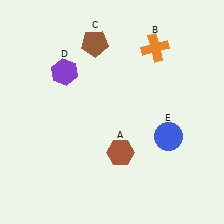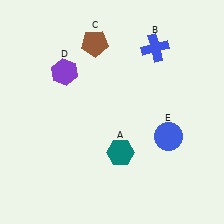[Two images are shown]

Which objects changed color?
A changed from brown to teal. B changed from orange to blue.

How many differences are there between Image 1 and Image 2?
There are 2 differences between the two images.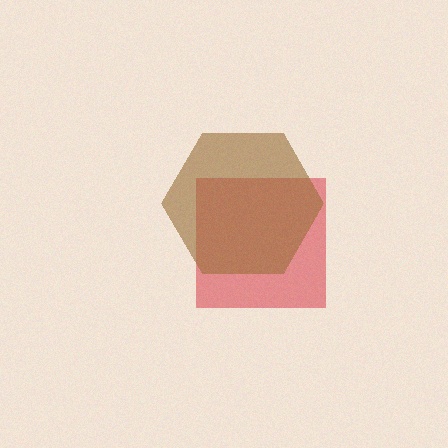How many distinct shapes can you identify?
There are 2 distinct shapes: a red square, a brown hexagon.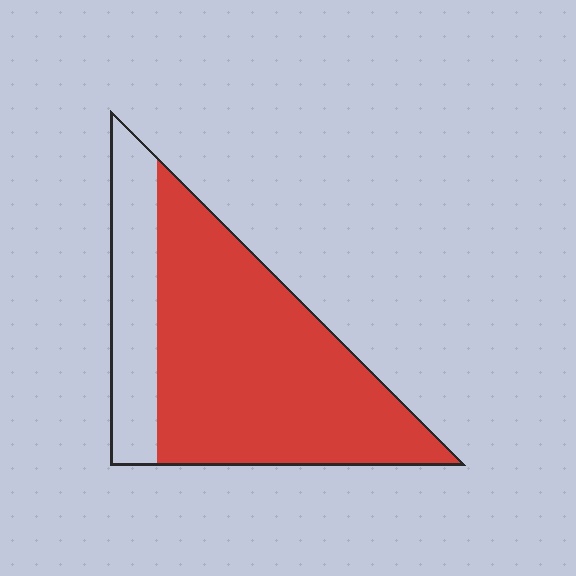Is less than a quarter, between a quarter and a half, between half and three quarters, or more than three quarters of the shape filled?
More than three quarters.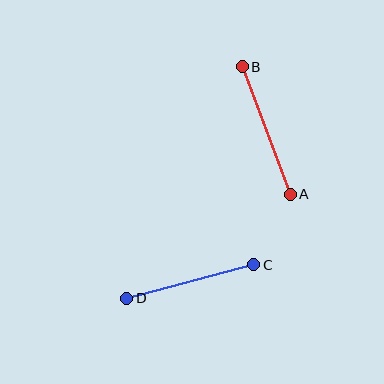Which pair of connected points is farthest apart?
Points A and B are farthest apart.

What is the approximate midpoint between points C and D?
The midpoint is at approximately (190, 282) pixels.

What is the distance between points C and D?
The distance is approximately 132 pixels.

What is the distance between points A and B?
The distance is approximately 136 pixels.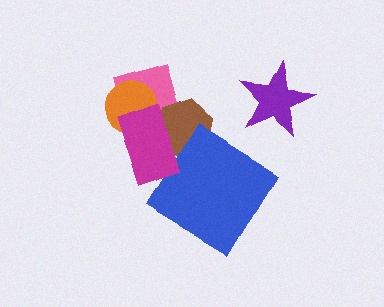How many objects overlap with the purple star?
0 objects overlap with the purple star.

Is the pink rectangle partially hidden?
Yes, it is partially covered by another shape.